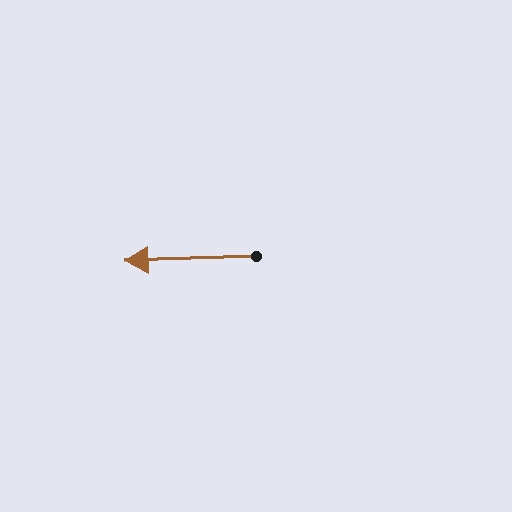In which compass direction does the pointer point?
West.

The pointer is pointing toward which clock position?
Roughly 9 o'clock.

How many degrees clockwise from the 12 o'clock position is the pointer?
Approximately 268 degrees.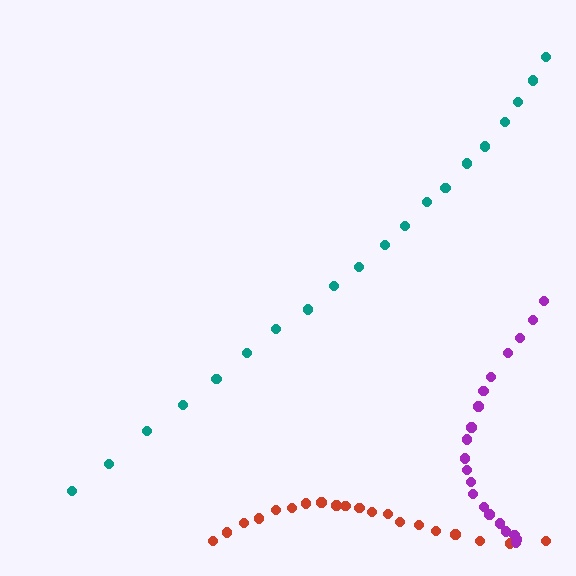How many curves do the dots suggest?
There are 3 distinct paths.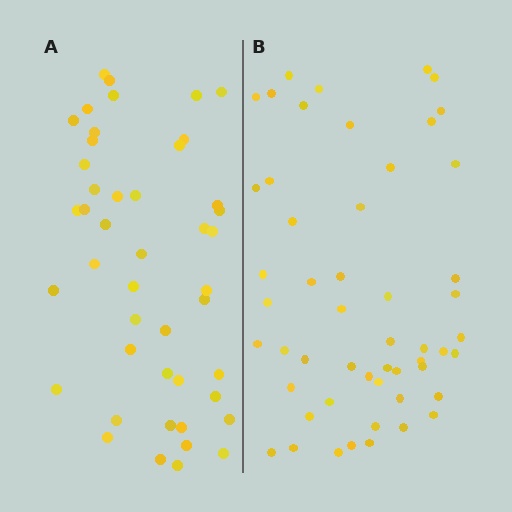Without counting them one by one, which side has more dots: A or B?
Region B (the right region) has more dots.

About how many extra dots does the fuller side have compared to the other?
Region B has roughly 8 or so more dots than region A.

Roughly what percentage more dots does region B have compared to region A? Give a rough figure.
About 15% more.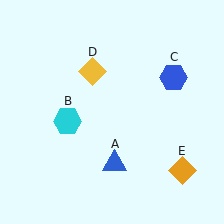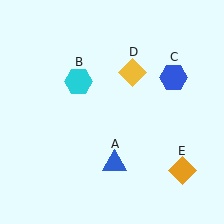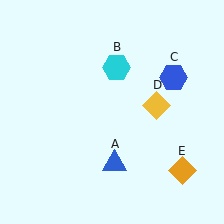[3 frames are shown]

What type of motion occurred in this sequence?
The cyan hexagon (object B), yellow diamond (object D) rotated clockwise around the center of the scene.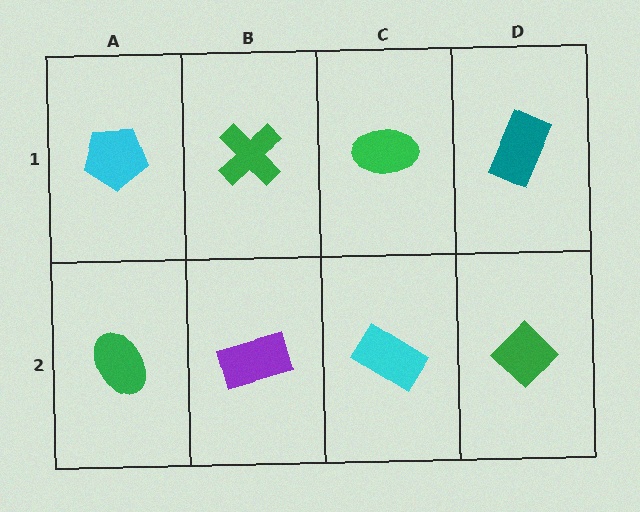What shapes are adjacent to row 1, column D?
A green diamond (row 2, column D), a green ellipse (row 1, column C).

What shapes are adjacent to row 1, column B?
A purple rectangle (row 2, column B), a cyan pentagon (row 1, column A), a green ellipse (row 1, column C).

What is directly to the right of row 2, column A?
A purple rectangle.